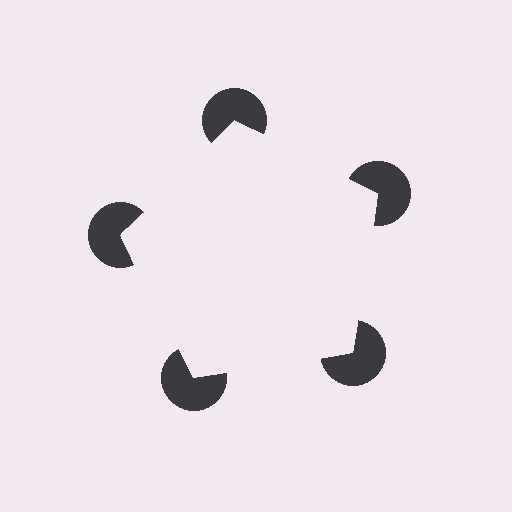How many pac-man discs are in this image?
There are 5 — one at each vertex of the illusory pentagon.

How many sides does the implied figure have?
5 sides.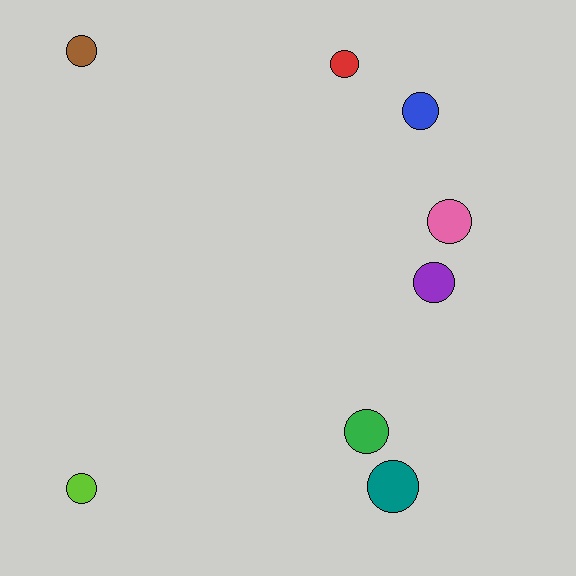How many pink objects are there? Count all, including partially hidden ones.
There is 1 pink object.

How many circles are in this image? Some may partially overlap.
There are 8 circles.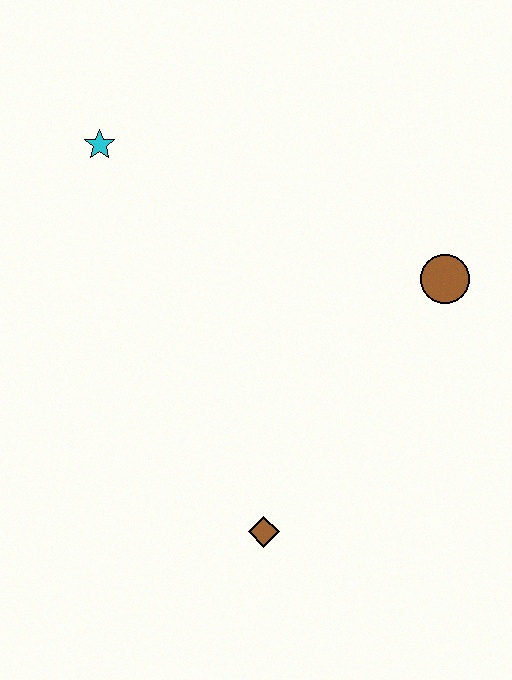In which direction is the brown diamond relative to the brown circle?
The brown diamond is below the brown circle.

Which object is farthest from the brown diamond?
The cyan star is farthest from the brown diamond.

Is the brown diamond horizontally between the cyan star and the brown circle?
Yes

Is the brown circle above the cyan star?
No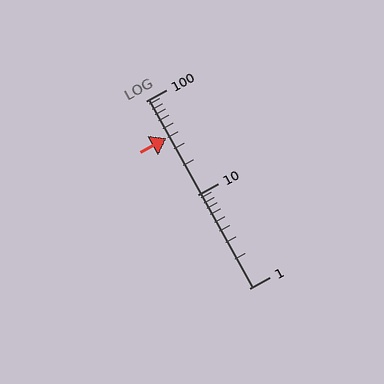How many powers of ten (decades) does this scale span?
The scale spans 2 decades, from 1 to 100.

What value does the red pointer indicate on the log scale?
The pointer indicates approximately 40.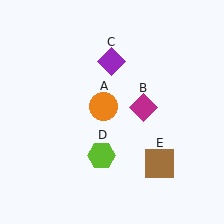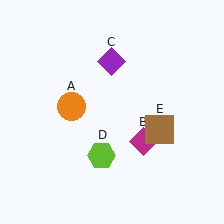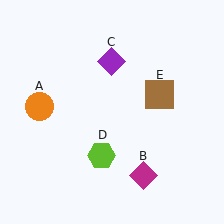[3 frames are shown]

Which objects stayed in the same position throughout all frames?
Purple diamond (object C) and lime hexagon (object D) remained stationary.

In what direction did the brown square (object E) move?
The brown square (object E) moved up.